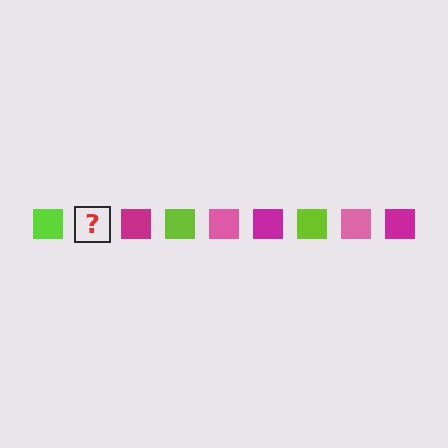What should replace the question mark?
The question mark should be replaced with a pink square.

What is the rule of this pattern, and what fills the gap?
The rule is that the pattern cycles through lime, pink, magenta squares. The gap should be filled with a pink square.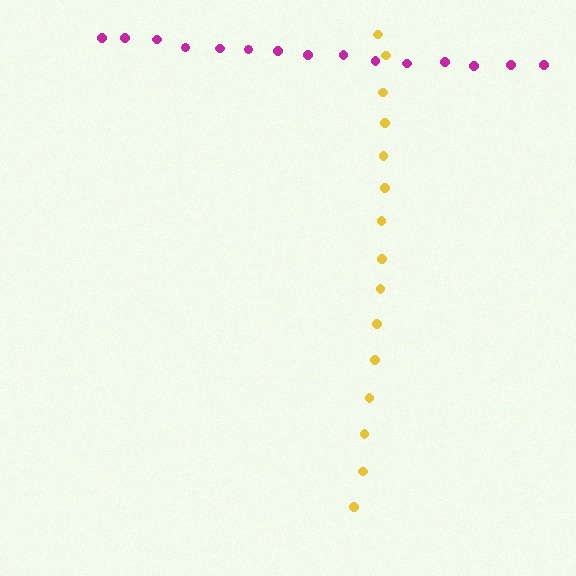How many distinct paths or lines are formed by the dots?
There are 2 distinct paths.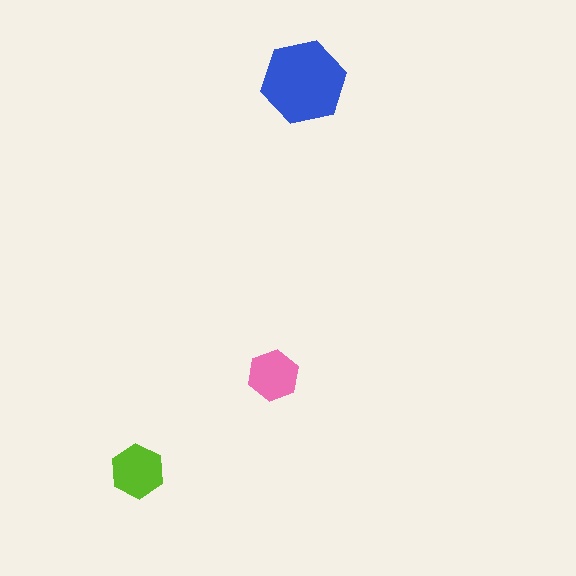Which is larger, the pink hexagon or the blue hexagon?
The blue one.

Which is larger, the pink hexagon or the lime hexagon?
The lime one.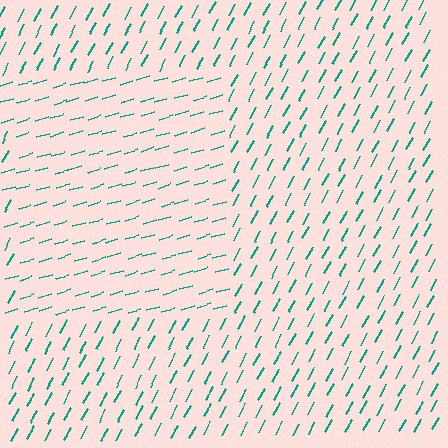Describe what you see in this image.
The image is filled with small teal line segments. A rectangle region in the image has lines oriented differently from the surrounding lines, creating a visible texture boundary.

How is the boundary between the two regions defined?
The boundary is defined purely by a change in line orientation (approximately 45 degrees difference). All lines are the same color and thickness.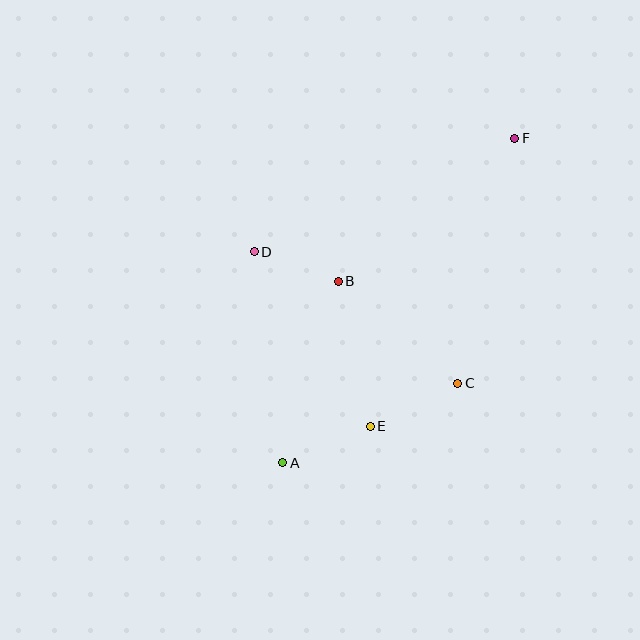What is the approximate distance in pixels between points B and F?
The distance between B and F is approximately 227 pixels.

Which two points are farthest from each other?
Points A and F are farthest from each other.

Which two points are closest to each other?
Points B and D are closest to each other.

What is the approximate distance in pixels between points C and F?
The distance between C and F is approximately 252 pixels.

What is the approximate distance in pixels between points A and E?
The distance between A and E is approximately 95 pixels.